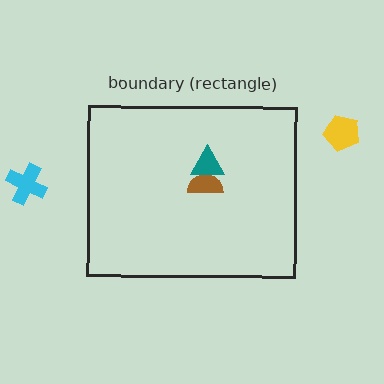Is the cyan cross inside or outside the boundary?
Outside.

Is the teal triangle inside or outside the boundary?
Inside.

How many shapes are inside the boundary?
2 inside, 2 outside.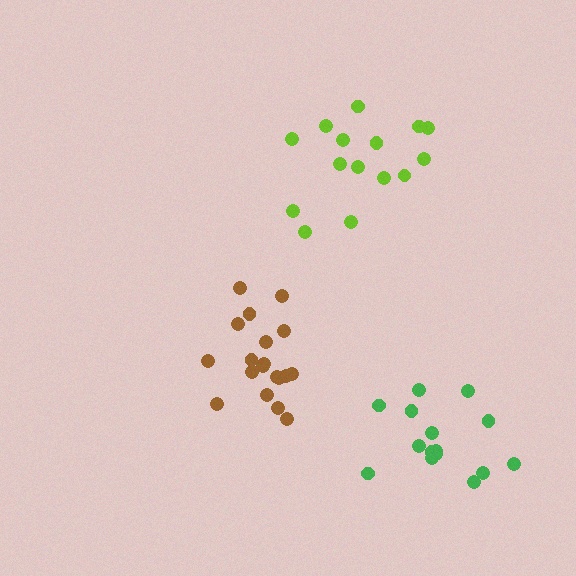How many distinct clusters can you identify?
There are 3 distinct clusters.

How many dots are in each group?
Group 1: 19 dots, Group 2: 15 dots, Group 3: 15 dots (49 total).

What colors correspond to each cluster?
The clusters are colored: brown, lime, green.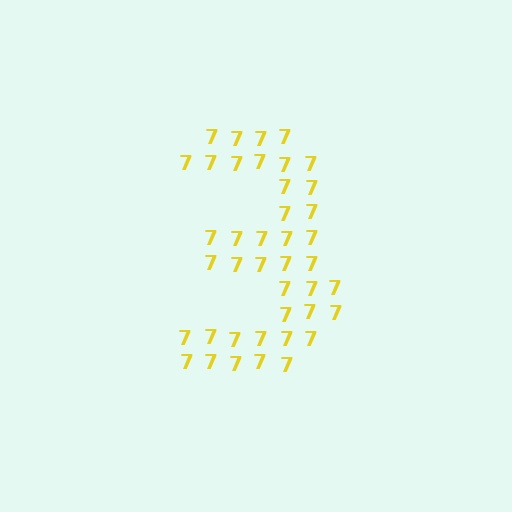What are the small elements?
The small elements are digit 7's.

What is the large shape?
The large shape is the digit 3.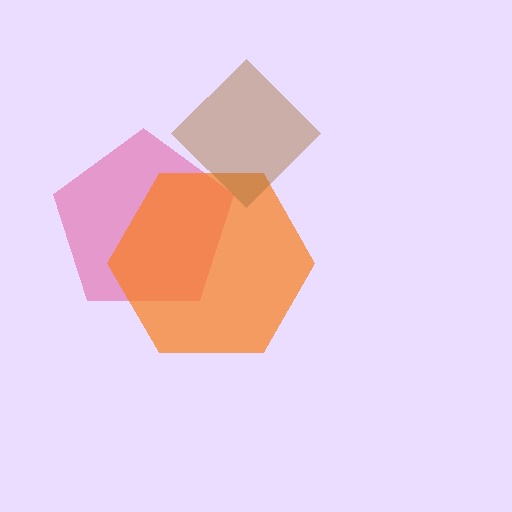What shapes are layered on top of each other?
The layered shapes are: a pink pentagon, an orange hexagon, a brown diamond.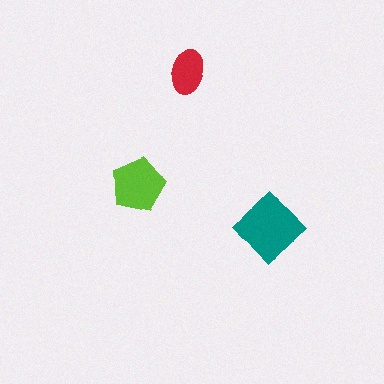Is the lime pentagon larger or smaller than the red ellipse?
Larger.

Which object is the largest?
The teal diamond.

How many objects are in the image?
There are 3 objects in the image.